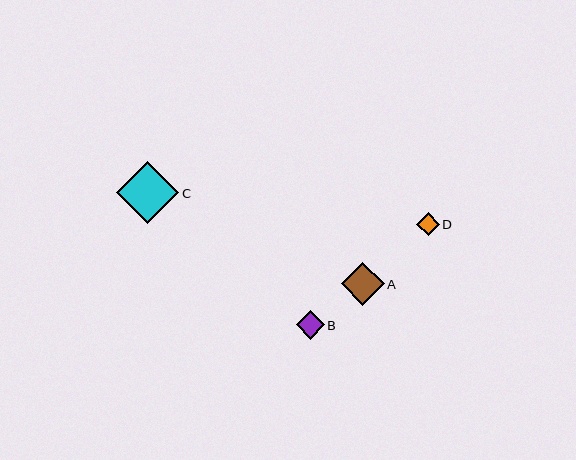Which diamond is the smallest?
Diamond D is the smallest with a size of approximately 22 pixels.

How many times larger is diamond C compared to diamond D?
Diamond C is approximately 2.8 times the size of diamond D.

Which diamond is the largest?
Diamond C is the largest with a size of approximately 62 pixels.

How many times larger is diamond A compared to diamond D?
Diamond A is approximately 1.9 times the size of diamond D.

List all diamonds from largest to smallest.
From largest to smallest: C, A, B, D.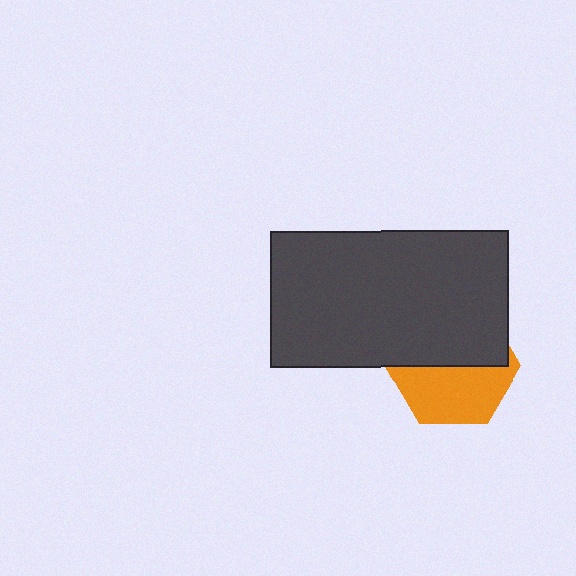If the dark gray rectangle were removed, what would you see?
You would see the complete orange hexagon.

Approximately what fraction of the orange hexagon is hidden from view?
Roughly 50% of the orange hexagon is hidden behind the dark gray rectangle.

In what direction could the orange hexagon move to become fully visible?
The orange hexagon could move down. That would shift it out from behind the dark gray rectangle entirely.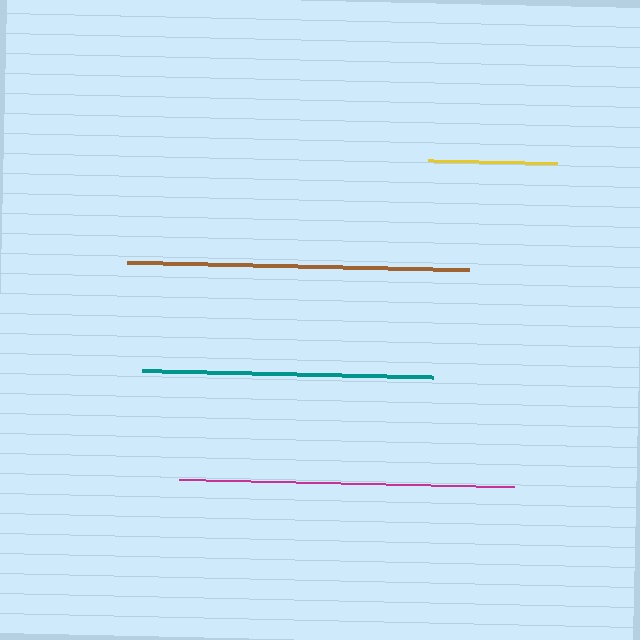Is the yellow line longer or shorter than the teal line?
The teal line is longer than the yellow line.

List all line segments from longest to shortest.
From longest to shortest: brown, magenta, teal, yellow.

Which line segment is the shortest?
The yellow line is the shortest at approximately 129 pixels.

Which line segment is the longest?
The brown line is the longest at approximately 341 pixels.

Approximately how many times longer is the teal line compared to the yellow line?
The teal line is approximately 2.2 times the length of the yellow line.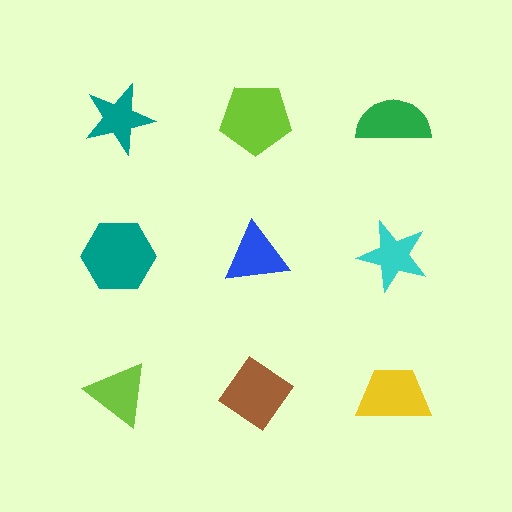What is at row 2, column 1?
A teal hexagon.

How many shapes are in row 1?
3 shapes.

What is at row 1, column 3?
A green semicircle.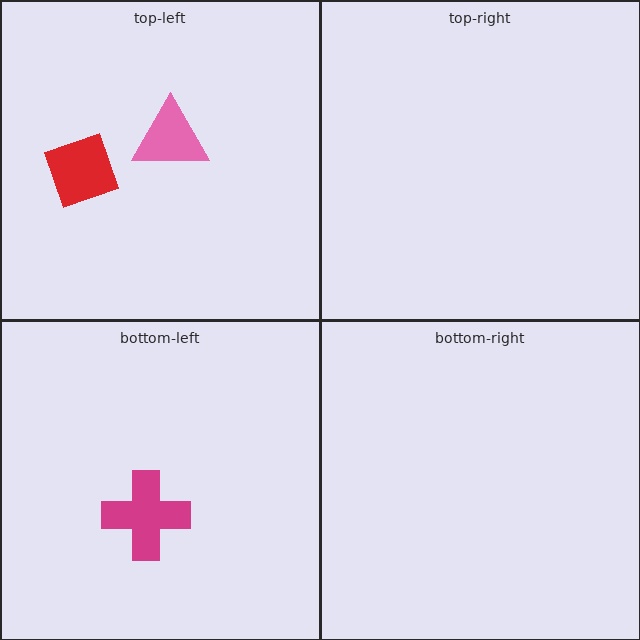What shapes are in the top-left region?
The red diamond, the pink triangle.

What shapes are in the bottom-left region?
The magenta cross.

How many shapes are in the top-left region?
2.